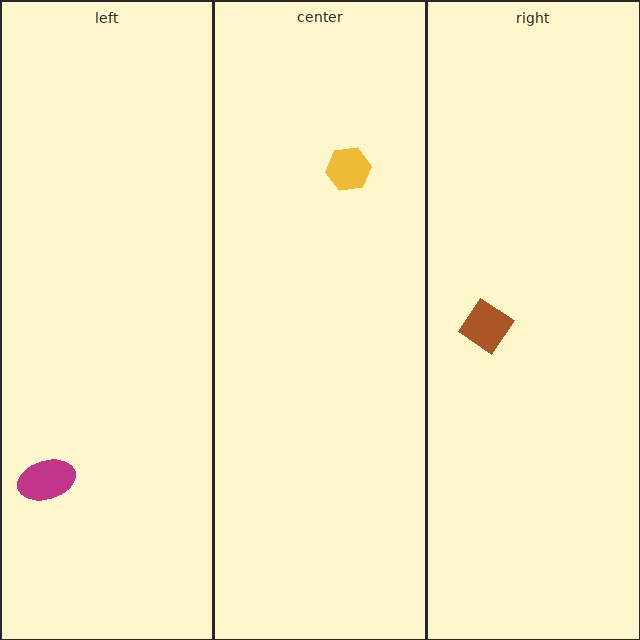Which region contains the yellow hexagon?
The center region.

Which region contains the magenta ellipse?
The left region.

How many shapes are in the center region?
1.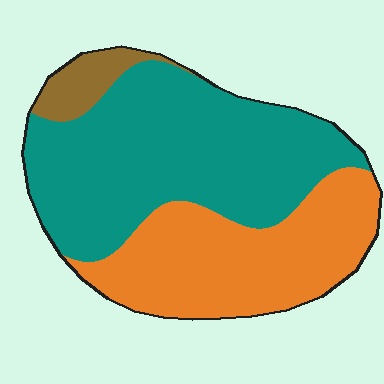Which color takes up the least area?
Brown, at roughly 5%.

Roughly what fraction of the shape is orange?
Orange covers around 40% of the shape.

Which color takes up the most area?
Teal, at roughly 55%.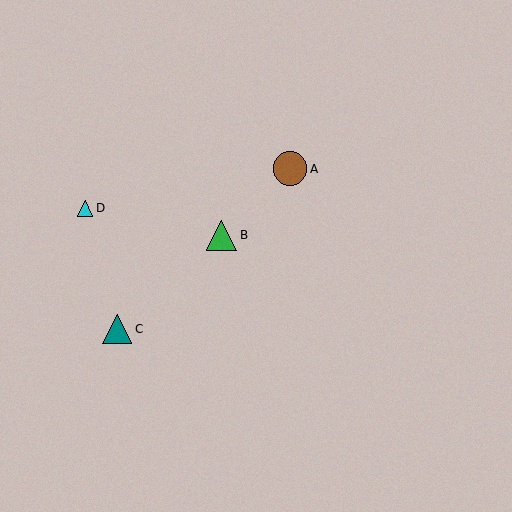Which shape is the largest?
The brown circle (labeled A) is the largest.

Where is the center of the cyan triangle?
The center of the cyan triangle is at (85, 208).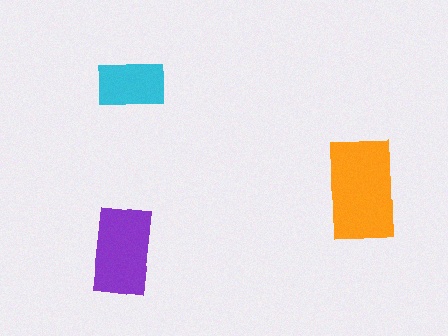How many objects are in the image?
There are 3 objects in the image.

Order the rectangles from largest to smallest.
the orange one, the purple one, the cyan one.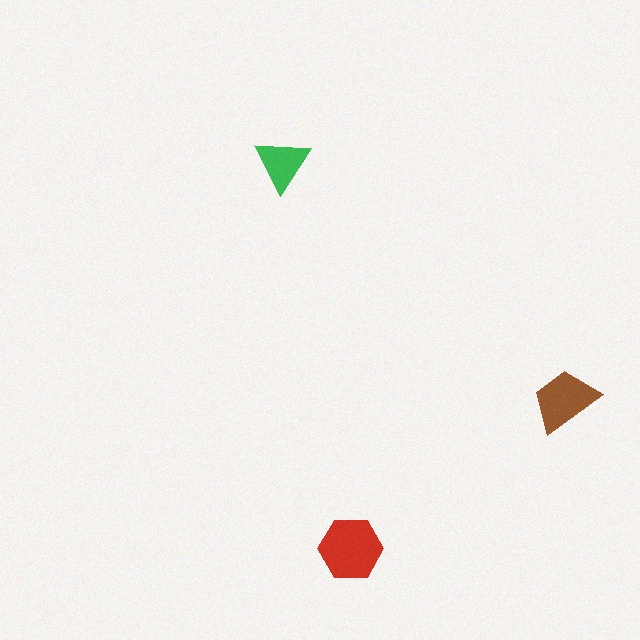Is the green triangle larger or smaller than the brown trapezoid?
Smaller.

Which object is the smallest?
The green triangle.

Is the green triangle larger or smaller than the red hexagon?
Smaller.